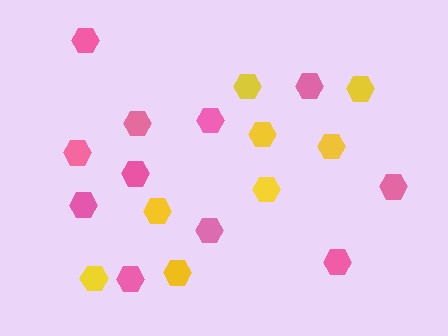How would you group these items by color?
There are 2 groups: one group of yellow hexagons (8) and one group of pink hexagons (11).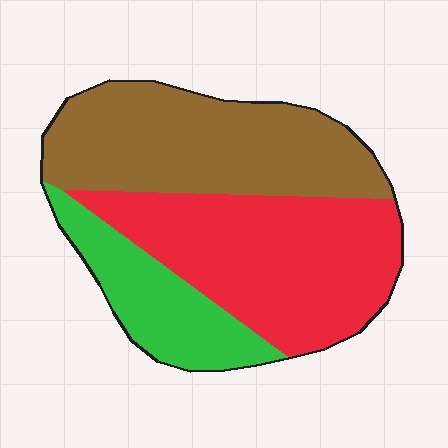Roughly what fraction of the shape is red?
Red covers roughly 40% of the shape.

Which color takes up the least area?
Green, at roughly 20%.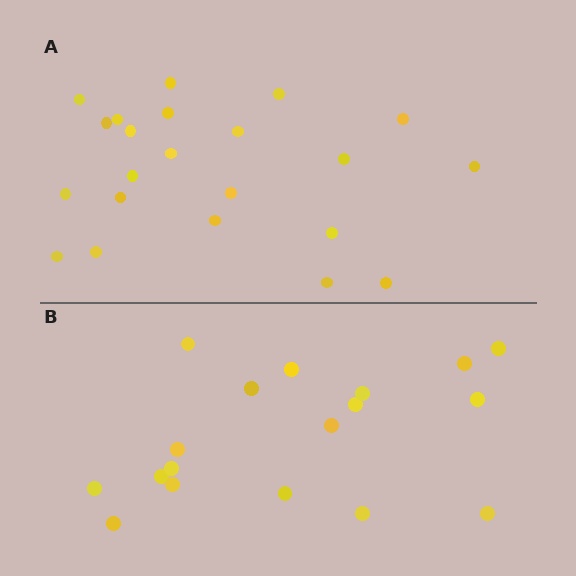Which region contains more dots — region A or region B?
Region A (the top region) has more dots.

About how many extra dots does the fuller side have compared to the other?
Region A has about 4 more dots than region B.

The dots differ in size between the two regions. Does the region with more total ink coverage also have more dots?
No. Region B has more total ink coverage because its dots are larger, but region A actually contains more individual dots. Total area can be misleading — the number of items is what matters here.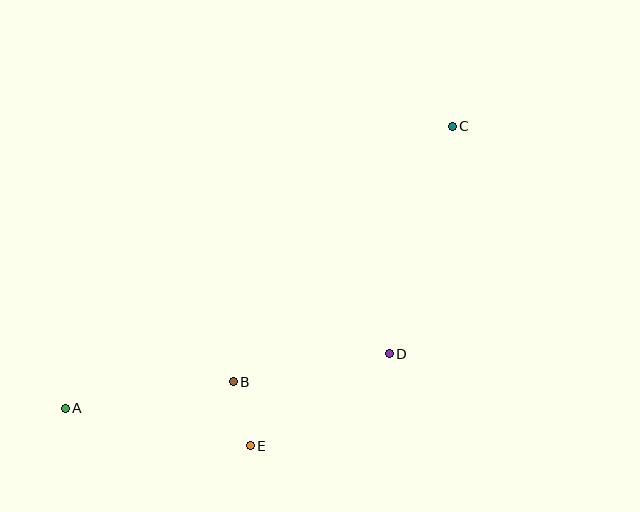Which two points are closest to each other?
Points B and E are closest to each other.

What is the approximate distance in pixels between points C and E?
The distance between C and E is approximately 378 pixels.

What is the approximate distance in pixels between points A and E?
The distance between A and E is approximately 189 pixels.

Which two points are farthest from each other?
Points A and C are farthest from each other.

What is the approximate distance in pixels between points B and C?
The distance between B and C is approximately 337 pixels.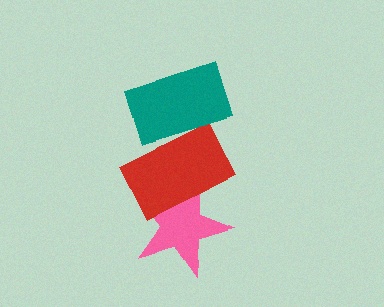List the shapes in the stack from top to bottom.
From top to bottom: the teal rectangle, the red rectangle, the pink star.